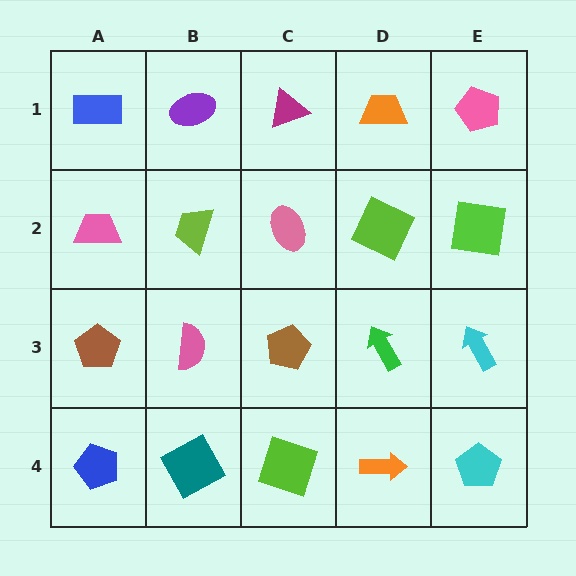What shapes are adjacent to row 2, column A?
A blue rectangle (row 1, column A), a brown pentagon (row 3, column A), a lime trapezoid (row 2, column B).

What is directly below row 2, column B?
A pink semicircle.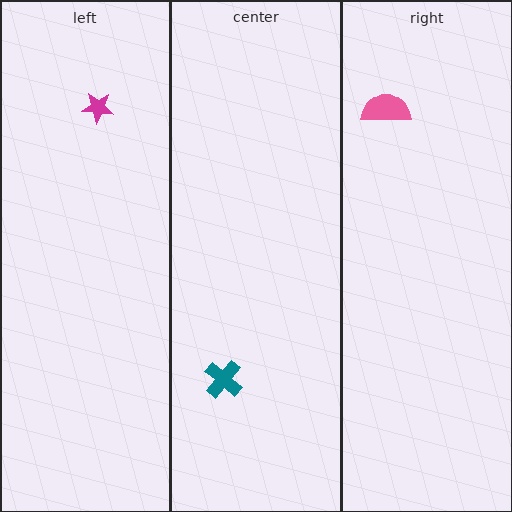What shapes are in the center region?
The teal cross.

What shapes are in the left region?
The magenta star.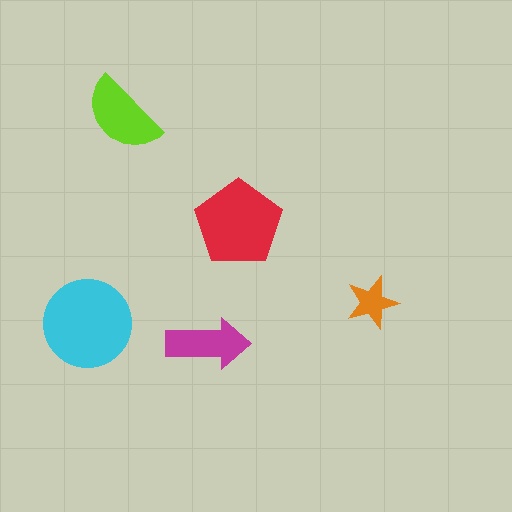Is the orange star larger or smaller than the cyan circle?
Smaller.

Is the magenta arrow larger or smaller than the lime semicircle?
Smaller.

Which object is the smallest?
The orange star.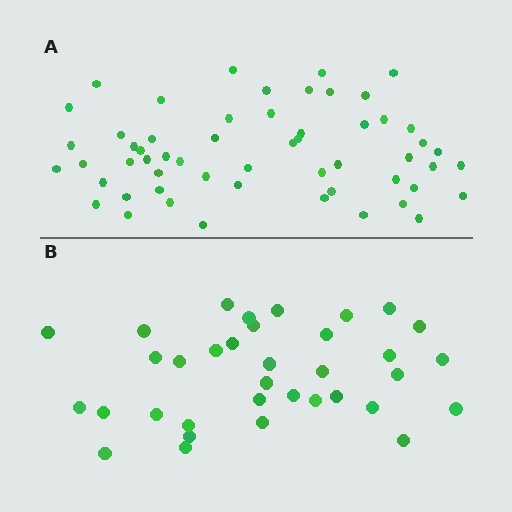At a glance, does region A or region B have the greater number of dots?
Region A (the top region) has more dots.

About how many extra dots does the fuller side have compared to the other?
Region A has approximately 20 more dots than region B.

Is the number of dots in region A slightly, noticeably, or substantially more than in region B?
Region A has substantially more. The ratio is roughly 1.6 to 1.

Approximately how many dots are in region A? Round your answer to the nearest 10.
About 60 dots. (The exact count is 56, which rounds to 60.)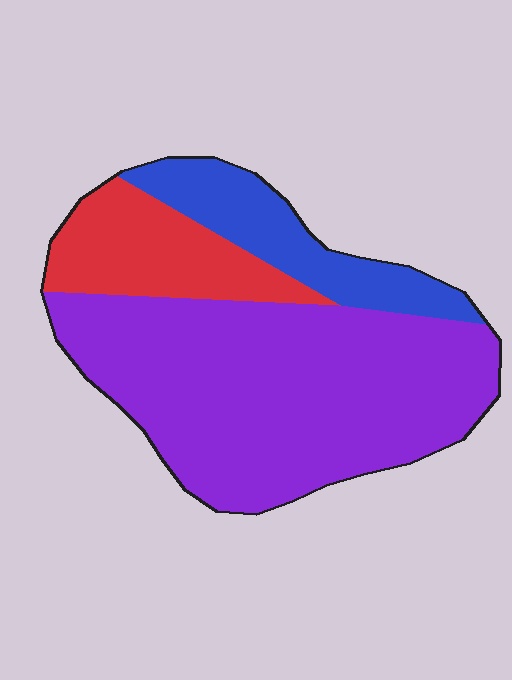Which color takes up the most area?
Purple, at roughly 65%.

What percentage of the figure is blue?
Blue takes up about one sixth (1/6) of the figure.